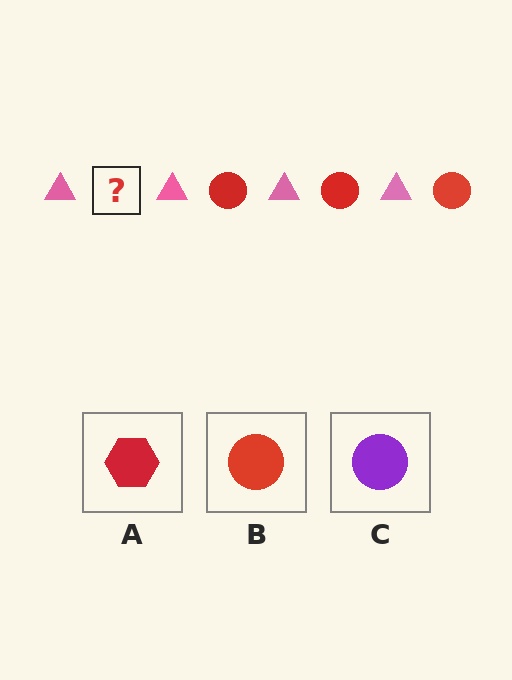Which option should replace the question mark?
Option B.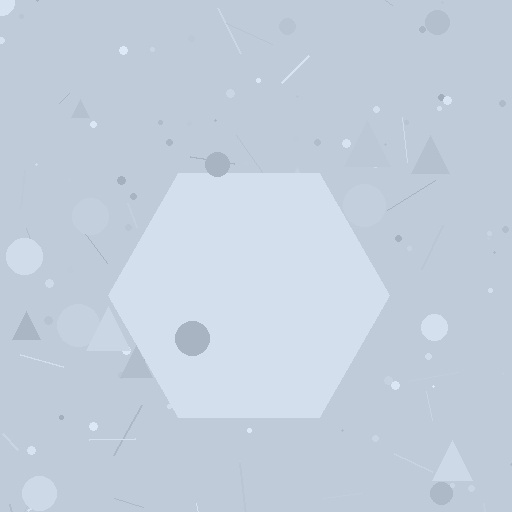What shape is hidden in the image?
A hexagon is hidden in the image.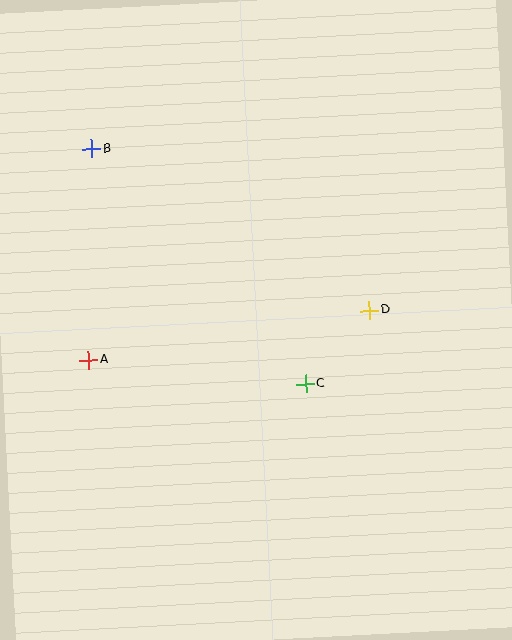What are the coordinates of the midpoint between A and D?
The midpoint between A and D is at (229, 335).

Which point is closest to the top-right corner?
Point D is closest to the top-right corner.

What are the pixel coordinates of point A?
Point A is at (88, 360).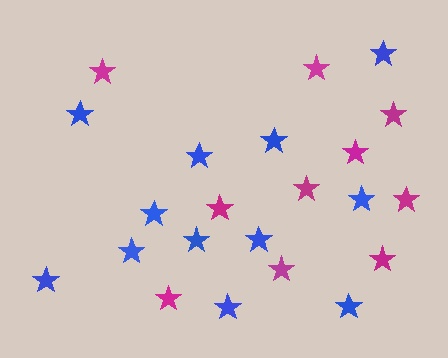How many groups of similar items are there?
There are 2 groups: one group of blue stars (12) and one group of magenta stars (10).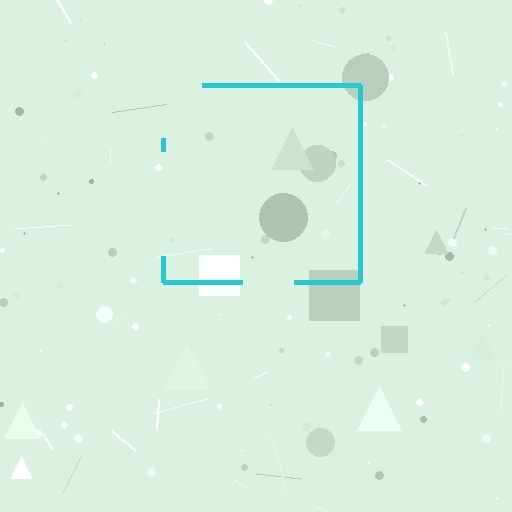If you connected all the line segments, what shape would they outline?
They would outline a square.